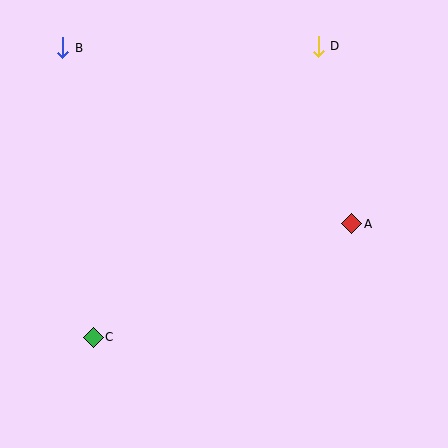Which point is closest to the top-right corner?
Point D is closest to the top-right corner.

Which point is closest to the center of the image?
Point A at (352, 224) is closest to the center.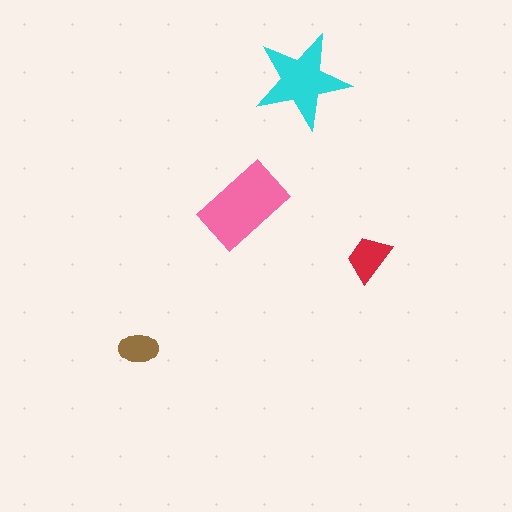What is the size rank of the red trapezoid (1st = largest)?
3rd.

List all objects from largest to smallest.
The pink rectangle, the cyan star, the red trapezoid, the brown ellipse.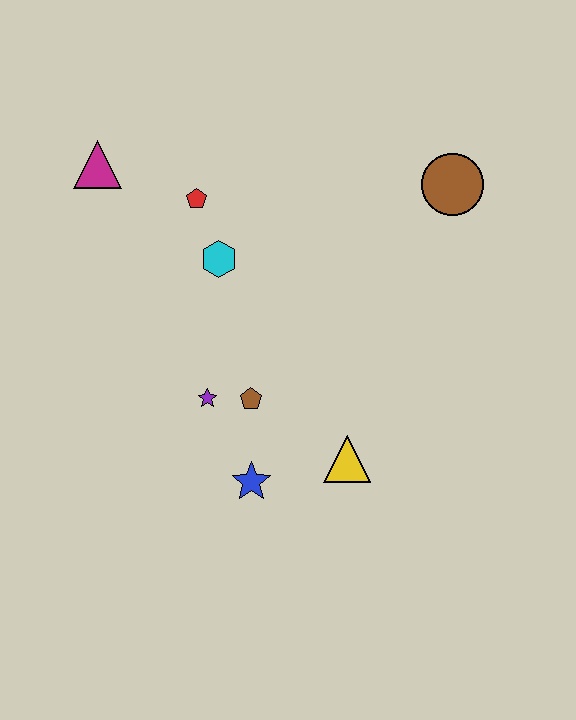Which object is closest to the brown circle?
The cyan hexagon is closest to the brown circle.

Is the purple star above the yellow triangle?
Yes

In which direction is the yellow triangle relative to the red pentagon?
The yellow triangle is below the red pentagon.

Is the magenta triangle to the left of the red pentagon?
Yes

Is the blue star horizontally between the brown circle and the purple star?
Yes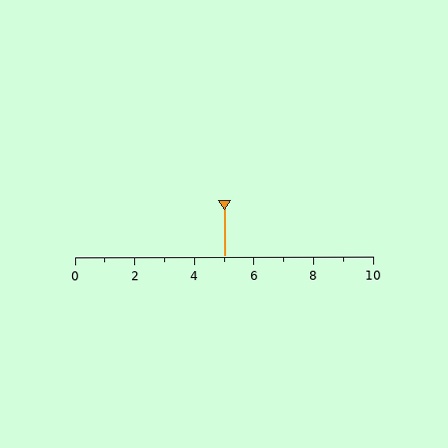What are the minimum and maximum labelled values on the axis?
The axis runs from 0 to 10.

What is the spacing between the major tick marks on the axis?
The major ticks are spaced 2 apart.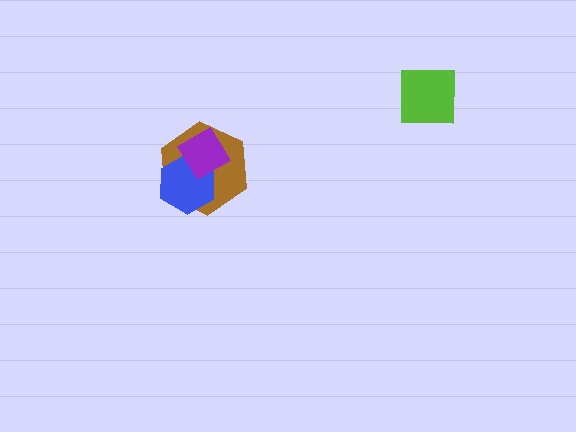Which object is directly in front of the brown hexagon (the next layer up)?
The blue hexagon is directly in front of the brown hexagon.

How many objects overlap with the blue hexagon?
2 objects overlap with the blue hexagon.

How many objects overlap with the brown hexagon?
2 objects overlap with the brown hexagon.